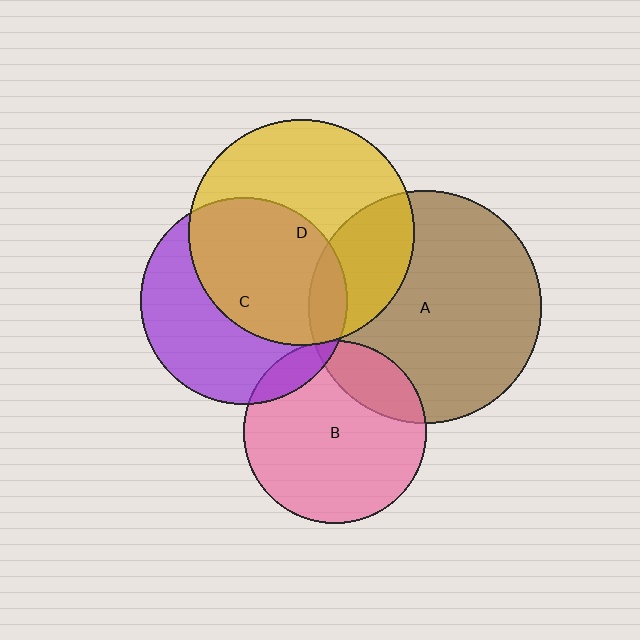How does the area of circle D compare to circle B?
Approximately 1.5 times.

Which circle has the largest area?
Circle A (brown).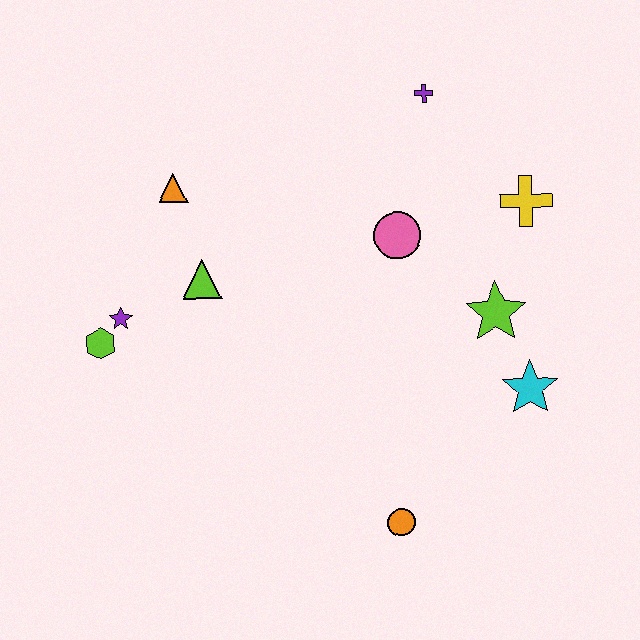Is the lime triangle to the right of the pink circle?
No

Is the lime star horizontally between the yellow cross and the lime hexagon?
Yes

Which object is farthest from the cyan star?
The lime hexagon is farthest from the cyan star.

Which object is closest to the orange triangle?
The lime triangle is closest to the orange triangle.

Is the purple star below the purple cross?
Yes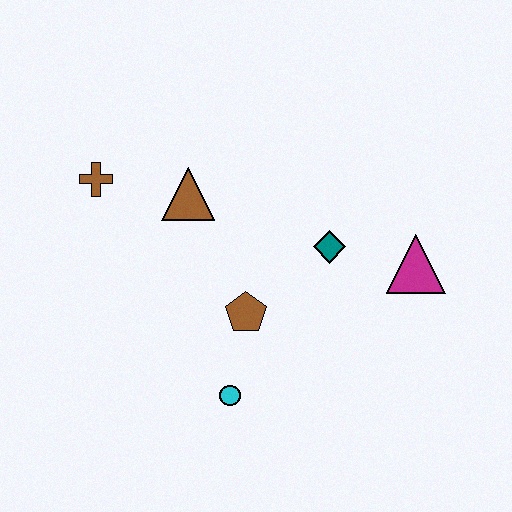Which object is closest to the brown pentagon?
The cyan circle is closest to the brown pentagon.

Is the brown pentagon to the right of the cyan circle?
Yes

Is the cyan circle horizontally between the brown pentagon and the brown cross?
Yes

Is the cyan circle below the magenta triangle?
Yes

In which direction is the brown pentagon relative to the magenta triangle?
The brown pentagon is to the left of the magenta triangle.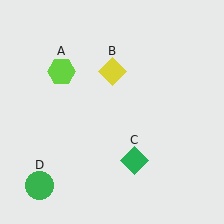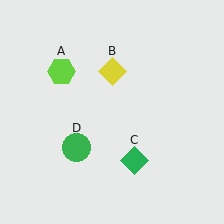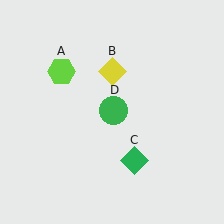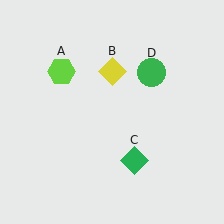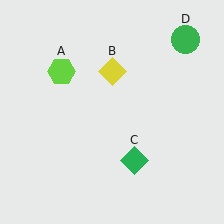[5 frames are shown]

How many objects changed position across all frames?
1 object changed position: green circle (object D).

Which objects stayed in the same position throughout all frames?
Lime hexagon (object A) and yellow diamond (object B) and green diamond (object C) remained stationary.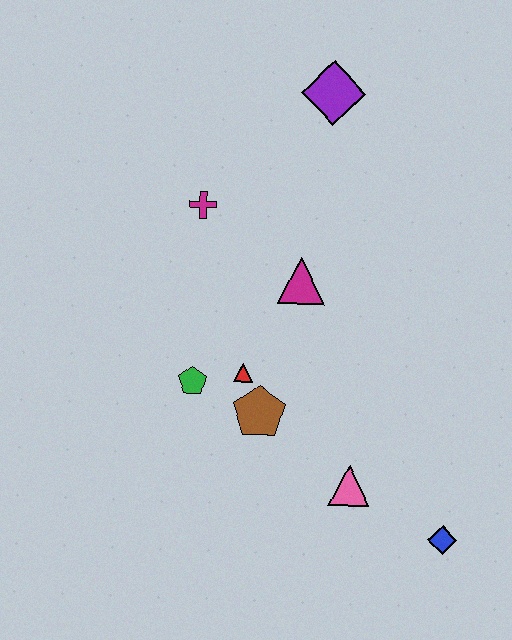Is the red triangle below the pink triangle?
No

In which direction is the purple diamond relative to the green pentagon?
The purple diamond is above the green pentagon.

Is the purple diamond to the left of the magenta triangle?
No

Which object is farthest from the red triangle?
The purple diamond is farthest from the red triangle.